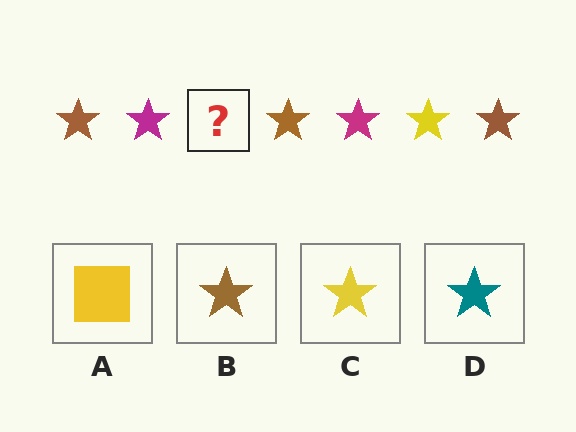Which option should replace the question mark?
Option C.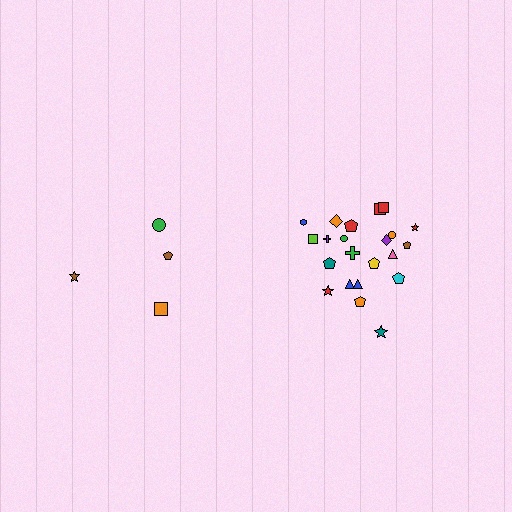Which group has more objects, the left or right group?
The right group.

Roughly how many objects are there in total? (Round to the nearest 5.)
Roughly 25 objects in total.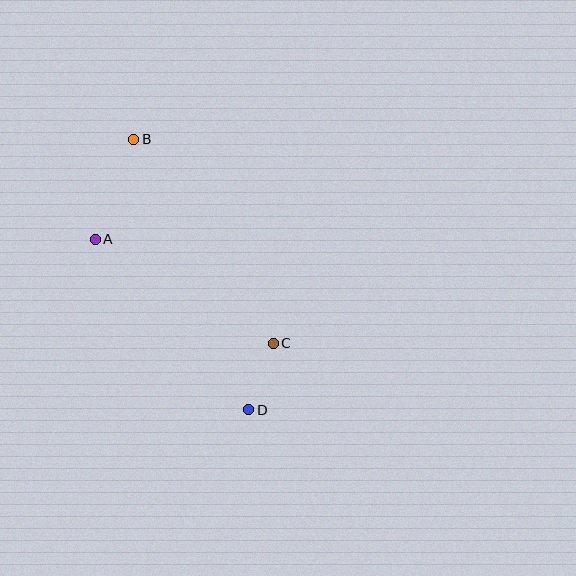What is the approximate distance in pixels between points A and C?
The distance between A and C is approximately 206 pixels.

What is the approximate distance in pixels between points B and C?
The distance between B and C is approximately 247 pixels.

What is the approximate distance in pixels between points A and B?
The distance between A and B is approximately 107 pixels.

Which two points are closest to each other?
Points C and D are closest to each other.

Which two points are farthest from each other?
Points B and D are farthest from each other.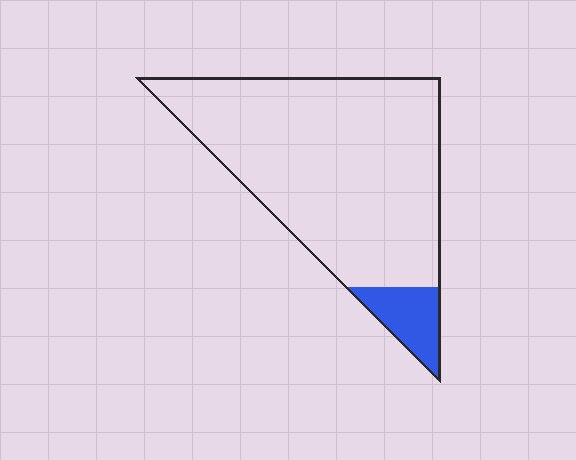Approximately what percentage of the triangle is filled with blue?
Approximately 10%.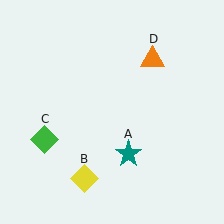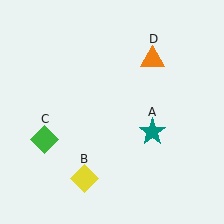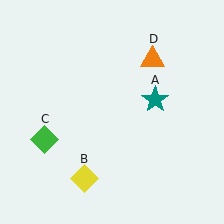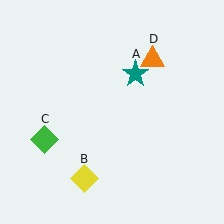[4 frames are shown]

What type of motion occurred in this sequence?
The teal star (object A) rotated counterclockwise around the center of the scene.